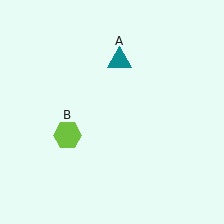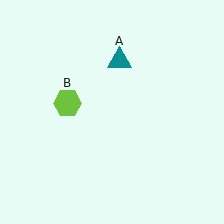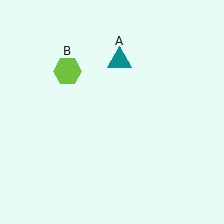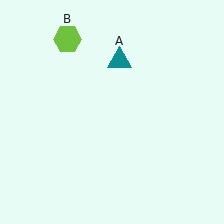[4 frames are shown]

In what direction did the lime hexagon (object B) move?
The lime hexagon (object B) moved up.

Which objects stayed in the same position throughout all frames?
Teal triangle (object A) remained stationary.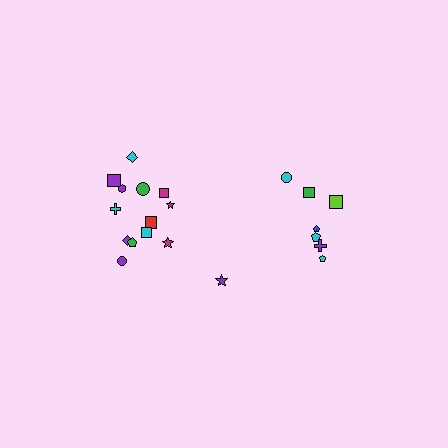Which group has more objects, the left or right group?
The left group.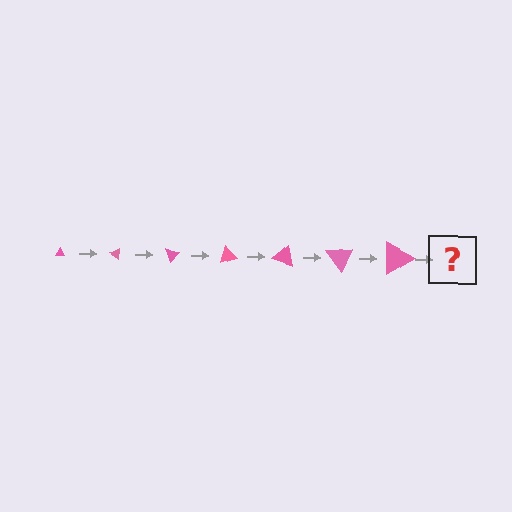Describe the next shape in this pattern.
It should be a triangle, larger than the previous one and rotated 245 degrees from the start.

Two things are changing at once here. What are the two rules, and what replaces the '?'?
The two rules are that the triangle grows larger each step and it rotates 35 degrees each step. The '?' should be a triangle, larger than the previous one and rotated 245 degrees from the start.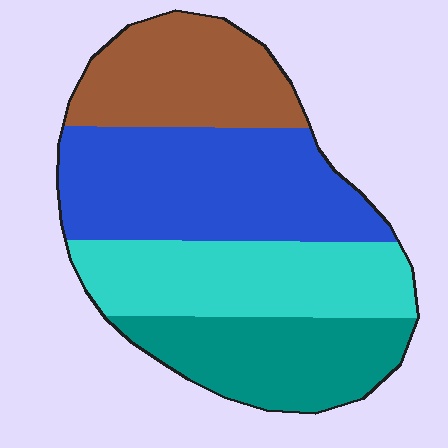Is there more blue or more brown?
Blue.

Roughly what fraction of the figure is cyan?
Cyan covers about 25% of the figure.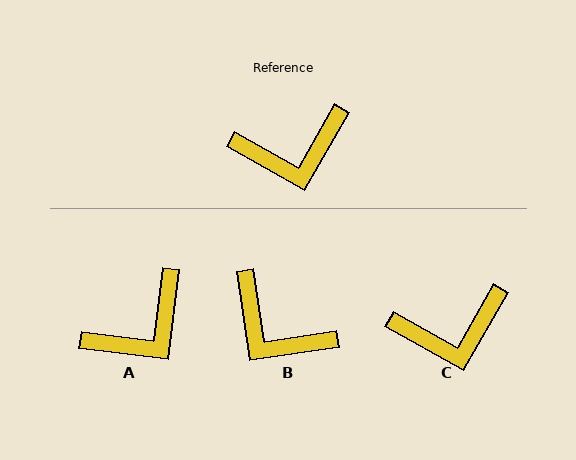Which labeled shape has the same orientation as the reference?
C.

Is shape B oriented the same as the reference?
No, it is off by about 52 degrees.